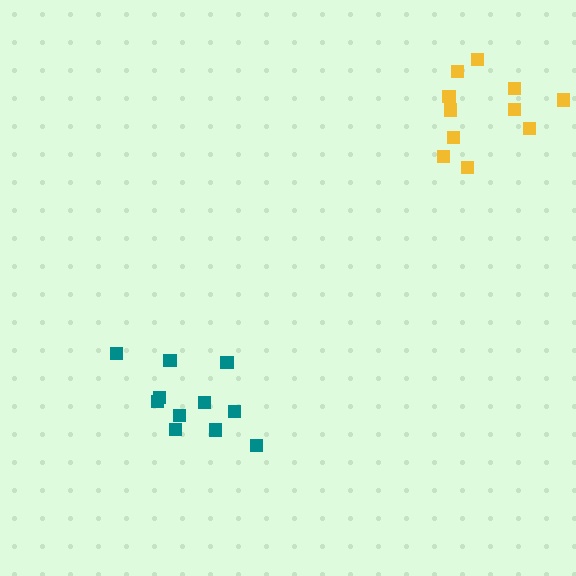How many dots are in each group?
Group 1: 11 dots, Group 2: 11 dots (22 total).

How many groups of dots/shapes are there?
There are 2 groups.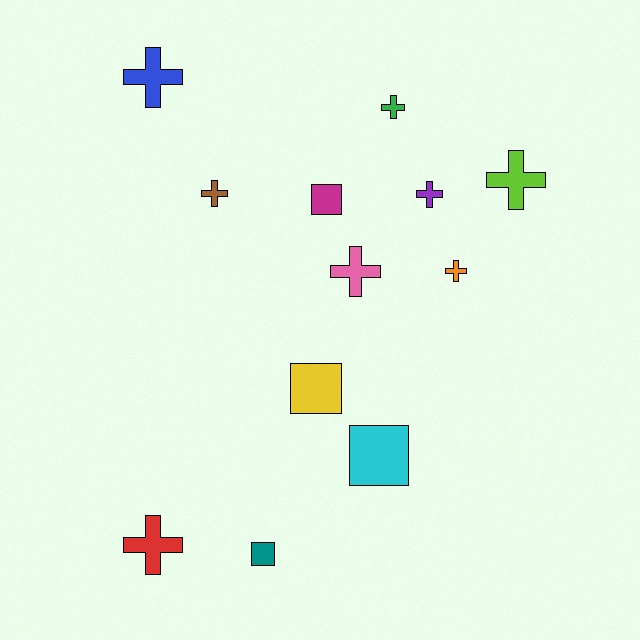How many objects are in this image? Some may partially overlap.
There are 12 objects.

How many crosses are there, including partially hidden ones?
There are 8 crosses.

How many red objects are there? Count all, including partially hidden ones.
There is 1 red object.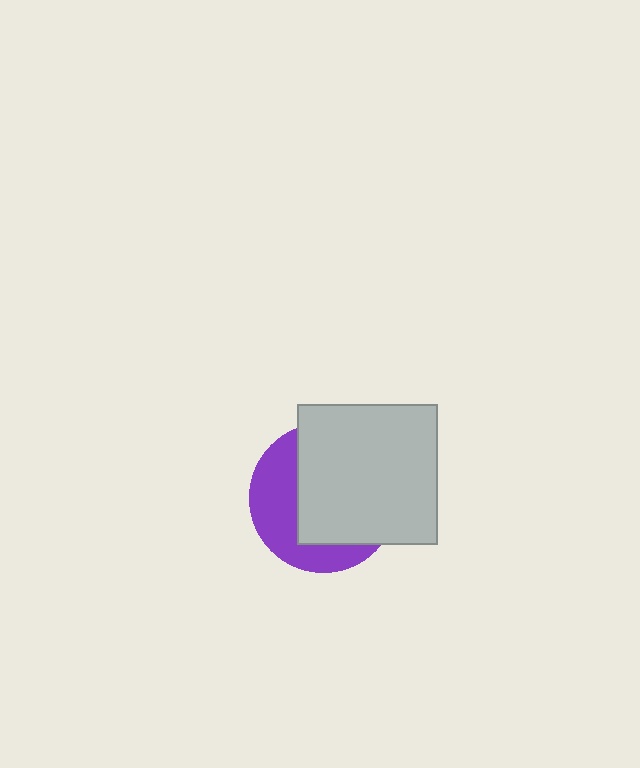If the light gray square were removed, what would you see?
You would see the complete purple circle.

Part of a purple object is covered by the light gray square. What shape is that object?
It is a circle.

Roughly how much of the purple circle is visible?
A small part of it is visible (roughly 38%).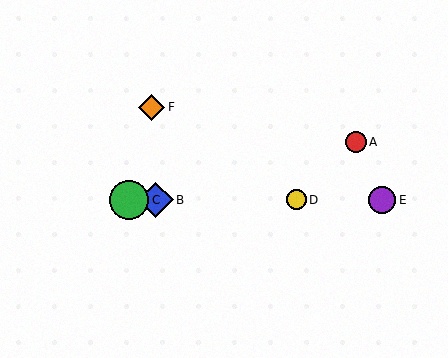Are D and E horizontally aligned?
Yes, both are at y≈200.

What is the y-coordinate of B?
Object B is at y≈200.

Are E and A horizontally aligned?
No, E is at y≈200 and A is at y≈142.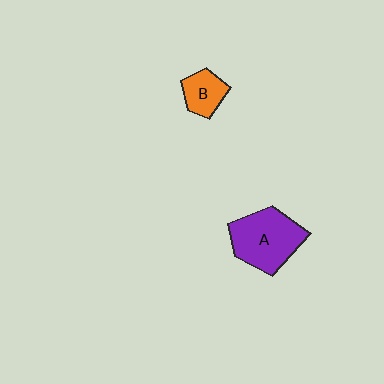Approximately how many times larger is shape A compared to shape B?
Approximately 2.1 times.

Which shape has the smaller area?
Shape B (orange).